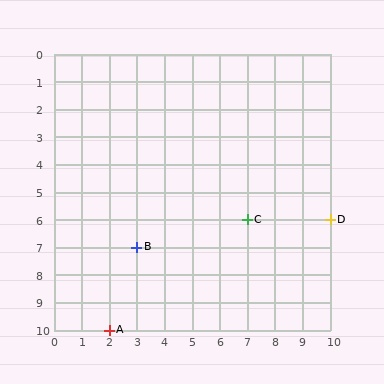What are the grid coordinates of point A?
Point A is at grid coordinates (2, 10).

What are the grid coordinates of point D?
Point D is at grid coordinates (10, 6).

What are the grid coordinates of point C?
Point C is at grid coordinates (7, 6).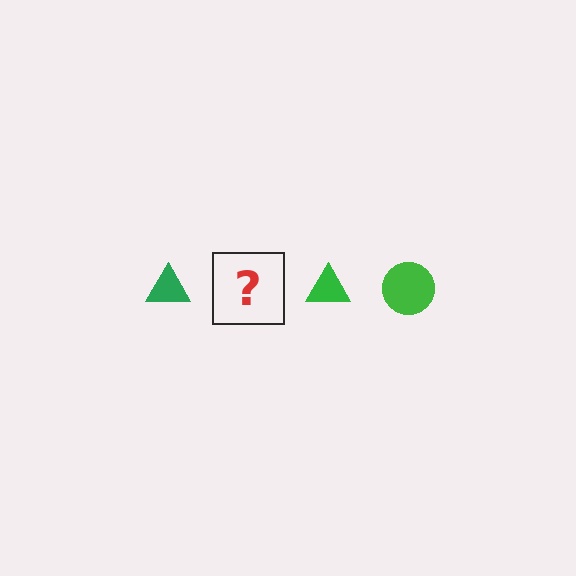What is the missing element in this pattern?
The missing element is a green circle.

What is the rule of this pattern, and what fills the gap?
The rule is that the pattern cycles through triangle, circle shapes in green. The gap should be filled with a green circle.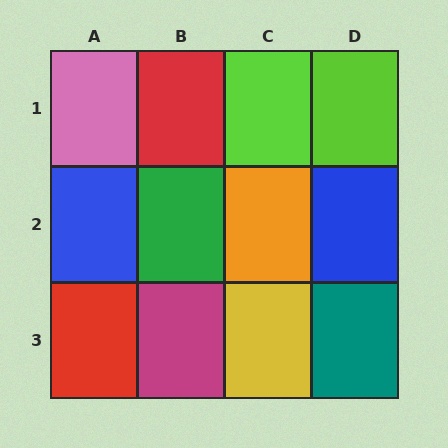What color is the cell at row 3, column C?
Yellow.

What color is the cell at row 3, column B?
Magenta.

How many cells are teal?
1 cell is teal.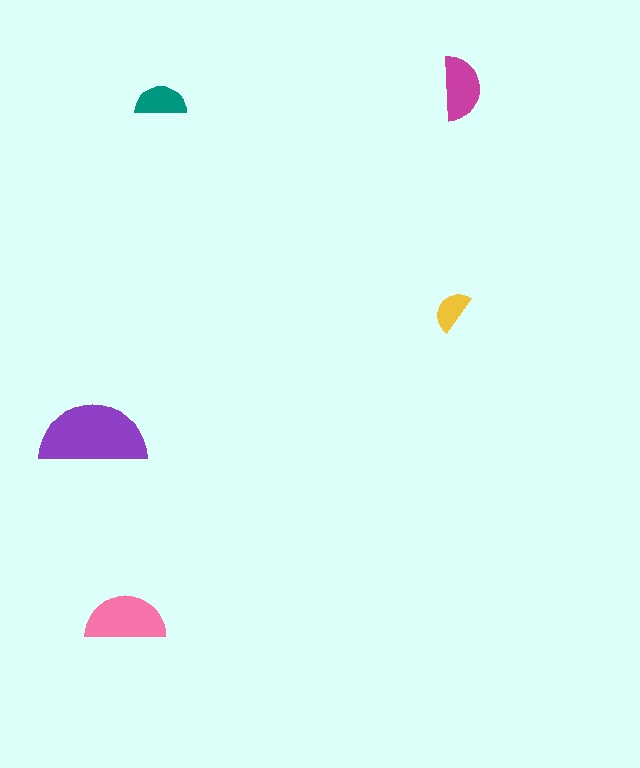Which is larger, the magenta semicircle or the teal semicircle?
The magenta one.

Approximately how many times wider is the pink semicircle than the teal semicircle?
About 1.5 times wider.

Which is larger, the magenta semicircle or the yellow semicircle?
The magenta one.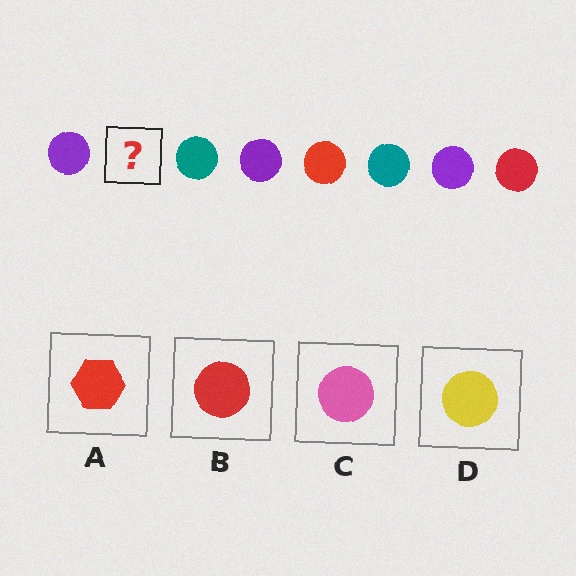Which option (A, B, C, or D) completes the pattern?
B.